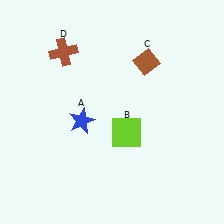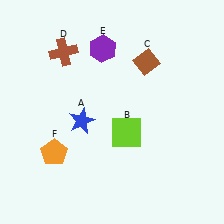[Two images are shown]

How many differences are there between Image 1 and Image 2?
There are 2 differences between the two images.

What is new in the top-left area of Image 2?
A purple hexagon (E) was added in the top-left area of Image 2.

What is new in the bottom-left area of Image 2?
An orange pentagon (F) was added in the bottom-left area of Image 2.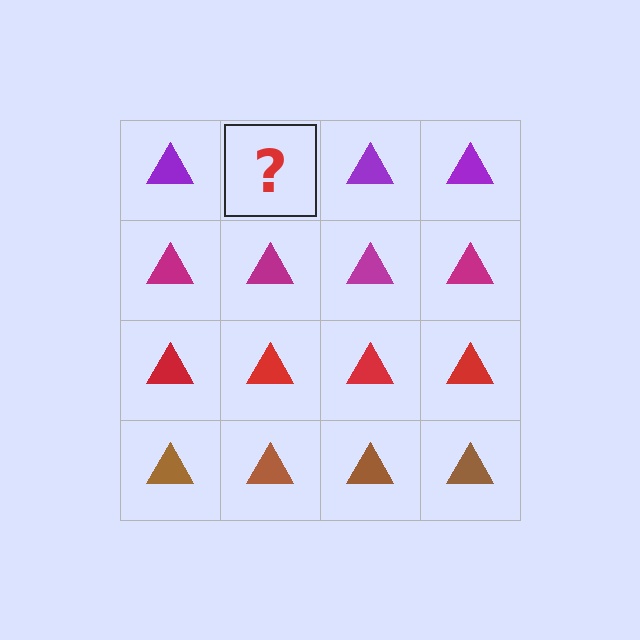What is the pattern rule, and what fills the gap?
The rule is that each row has a consistent color. The gap should be filled with a purple triangle.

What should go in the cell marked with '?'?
The missing cell should contain a purple triangle.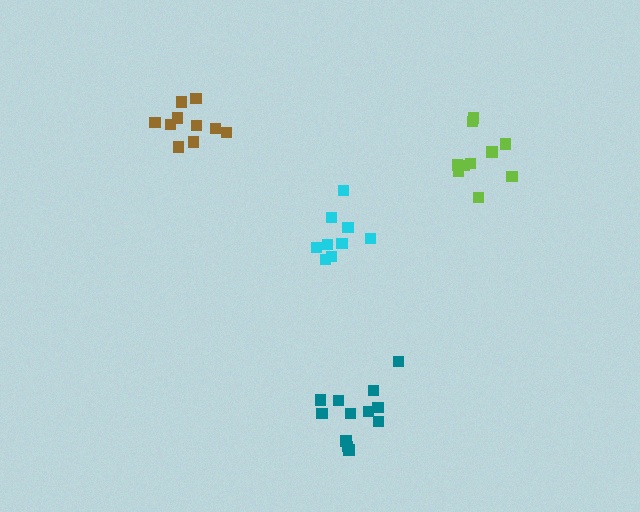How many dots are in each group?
Group 1: 9 dots, Group 2: 11 dots, Group 3: 10 dots, Group 4: 12 dots (42 total).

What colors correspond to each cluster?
The clusters are colored: cyan, lime, brown, teal.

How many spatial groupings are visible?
There are 4 spatial groupings.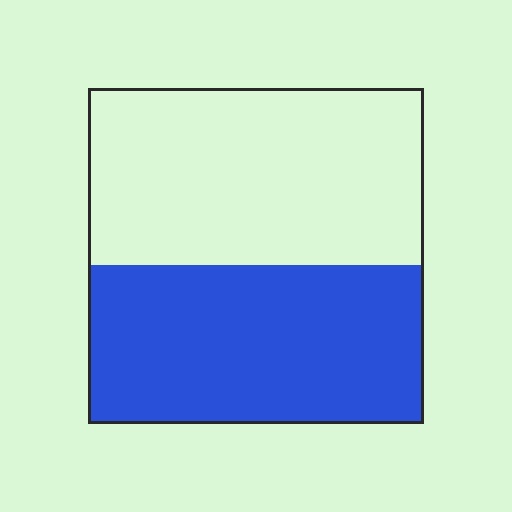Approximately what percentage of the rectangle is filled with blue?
Approximately 45%.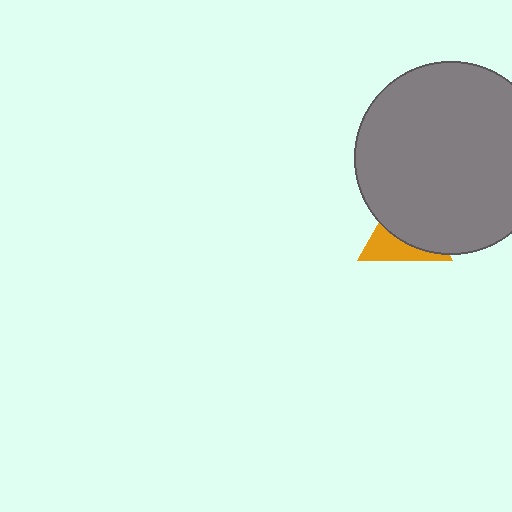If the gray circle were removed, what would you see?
You would see the complete orange triangle.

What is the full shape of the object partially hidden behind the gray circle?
The partially hidden object is an orange triangle.